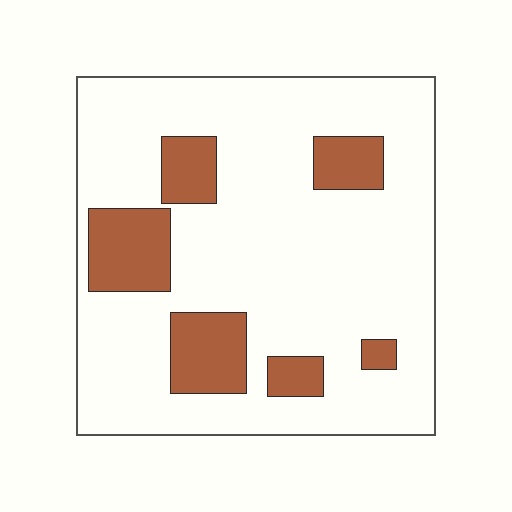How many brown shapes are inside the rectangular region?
6.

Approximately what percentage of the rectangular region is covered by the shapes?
Approximately 20%.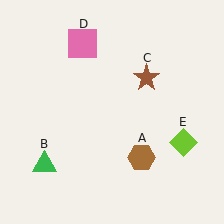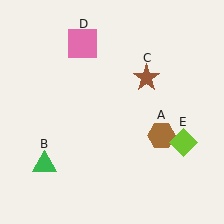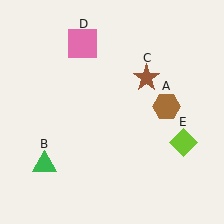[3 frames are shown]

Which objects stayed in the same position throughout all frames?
Green triangle (object B) and brown star (object C) and pink square (object D) and lime diamond (object E) remained stationary.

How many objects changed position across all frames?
1 object changed position: brown hexagon (object A).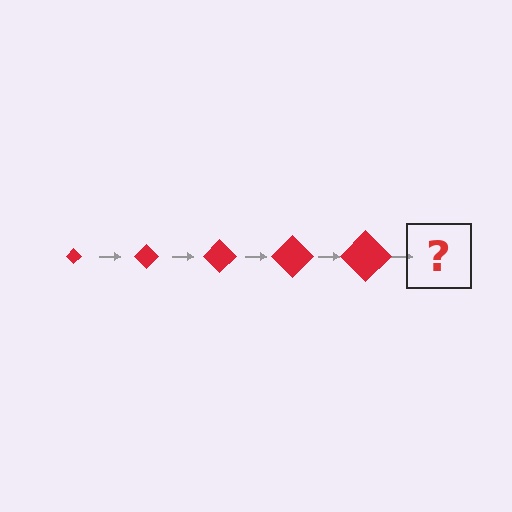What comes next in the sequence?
The next element should be a red diamond, larger than the previous one.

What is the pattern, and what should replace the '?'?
The pattern is that the diamond gets progressively larger each step. The '?' should be a red diamond, larger than the previous one.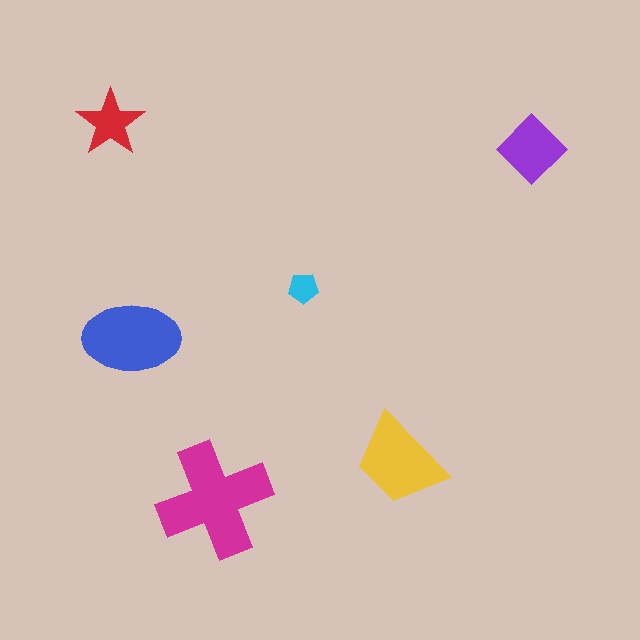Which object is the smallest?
The cyan pentagon.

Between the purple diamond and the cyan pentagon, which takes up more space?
The purple diamond.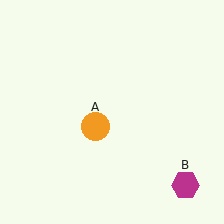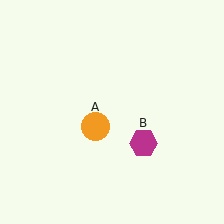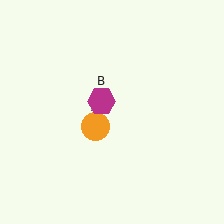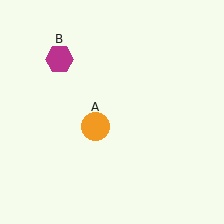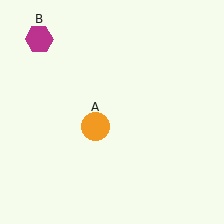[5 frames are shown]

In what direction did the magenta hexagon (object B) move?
The magenta hexagon (object B) moved up and to the left.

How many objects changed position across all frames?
1 object changed position: magenta hexagon (object B).